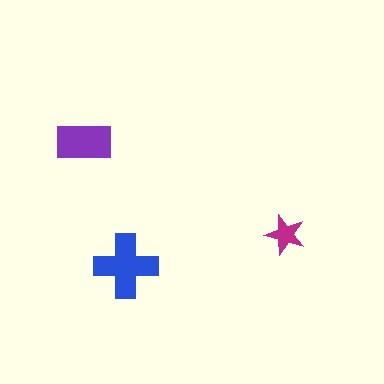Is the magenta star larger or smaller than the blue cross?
Smaller.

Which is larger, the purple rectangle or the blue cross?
The blue cross.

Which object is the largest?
The blue cross.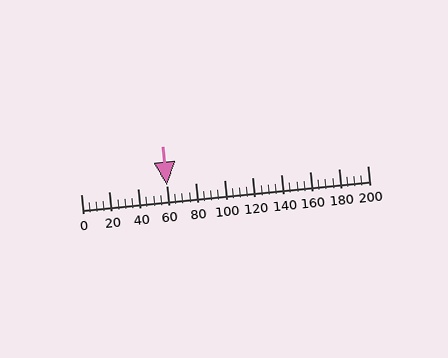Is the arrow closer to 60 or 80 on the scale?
The arrow is closer to 60.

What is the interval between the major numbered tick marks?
The major tick marks are spaced 20 units apart.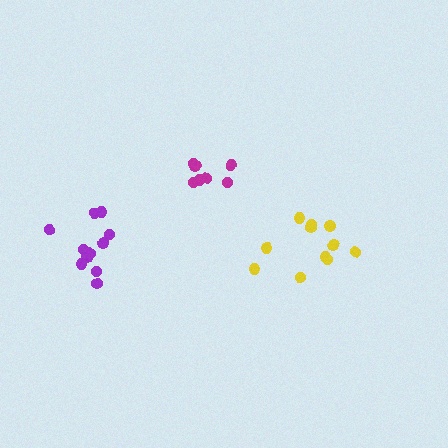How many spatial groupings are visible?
There are 3 spatial groupings.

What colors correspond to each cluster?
The clusters are colored: yellow, magenta, purple.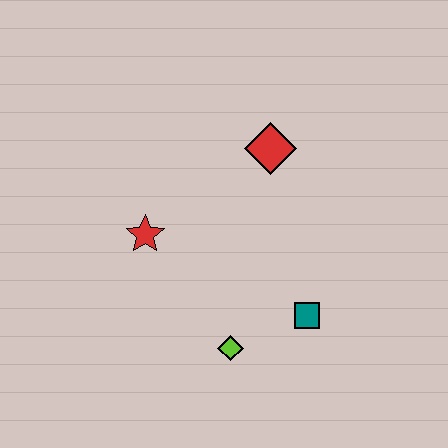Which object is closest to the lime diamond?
The teal square is closest to the lime diamond.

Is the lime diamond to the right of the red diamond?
No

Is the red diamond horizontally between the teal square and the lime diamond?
Yes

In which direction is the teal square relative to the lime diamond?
The teal square is to the right of the lime diamond.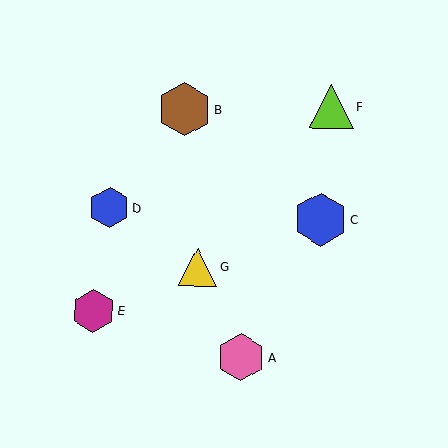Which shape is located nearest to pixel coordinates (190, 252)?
The yellow triangle (labeled G) at (198, 267) is nearest to that location.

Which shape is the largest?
The blue hexagon (labeled C) is the largest.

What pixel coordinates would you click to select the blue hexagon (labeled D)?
Click at (110, 208) to select the blue hexagon D.